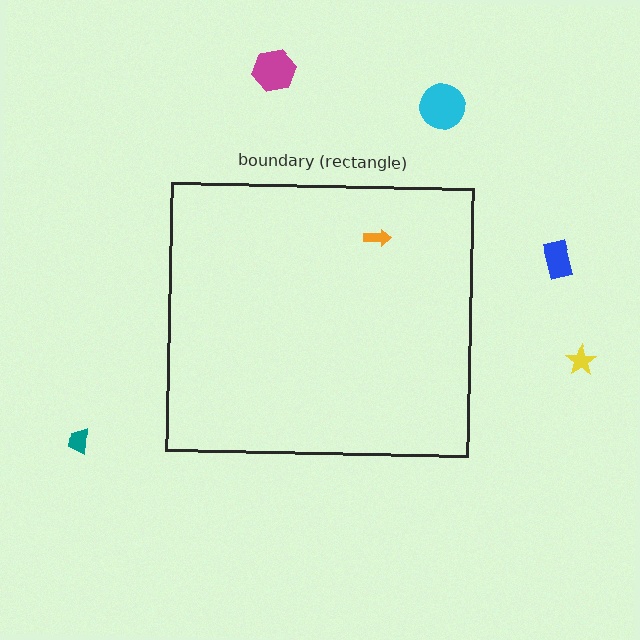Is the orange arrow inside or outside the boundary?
Inside.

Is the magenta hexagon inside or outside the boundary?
Outside.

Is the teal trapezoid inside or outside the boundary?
Outside.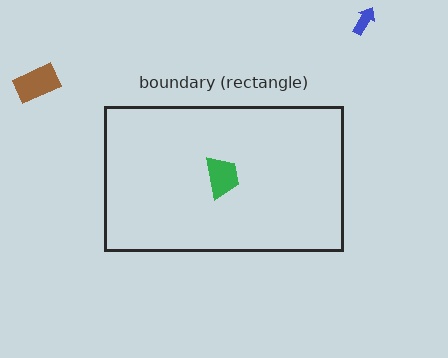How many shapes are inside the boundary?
1 inside, 2 outside.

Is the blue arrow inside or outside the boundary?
Outside.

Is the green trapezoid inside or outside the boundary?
Inside.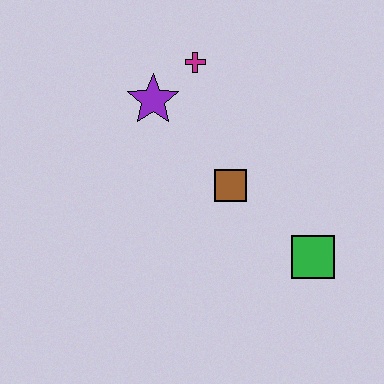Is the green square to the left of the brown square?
No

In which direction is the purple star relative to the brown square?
The purple star is above the brown square.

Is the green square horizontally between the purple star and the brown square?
No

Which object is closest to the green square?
The brown square is closest to the green square.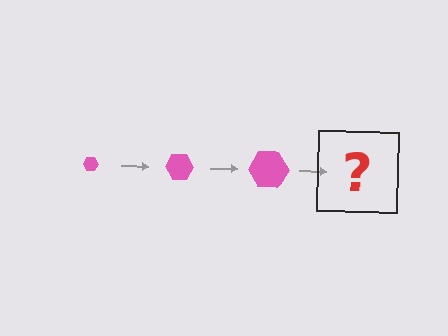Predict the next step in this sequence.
The next step is a pink hexagon, larger than the previous one.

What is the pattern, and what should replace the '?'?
The pattern is that the hexagon gets progressively larger each step. The '?' should be a pink hexagon, larger than the previous one.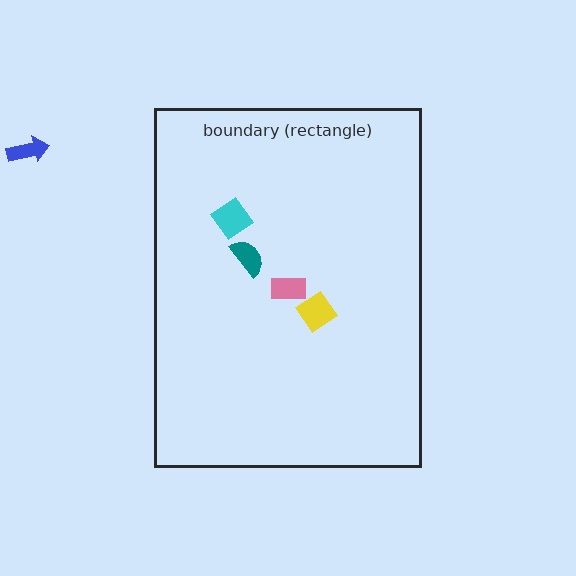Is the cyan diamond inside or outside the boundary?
Inside.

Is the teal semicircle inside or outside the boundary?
Inside.